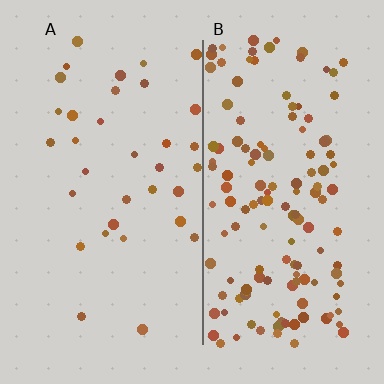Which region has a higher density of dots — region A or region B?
B (the right).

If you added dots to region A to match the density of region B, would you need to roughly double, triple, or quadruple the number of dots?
Approximately quadruple.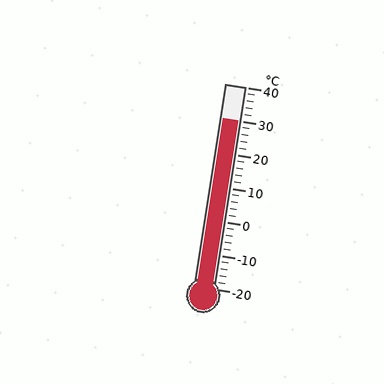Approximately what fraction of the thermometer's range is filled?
The thermometer is filled to approximately 85% of its range.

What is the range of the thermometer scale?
The thermometer scale ranges from -20°C to 40°C.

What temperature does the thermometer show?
The thermometer shows approximately 30°C.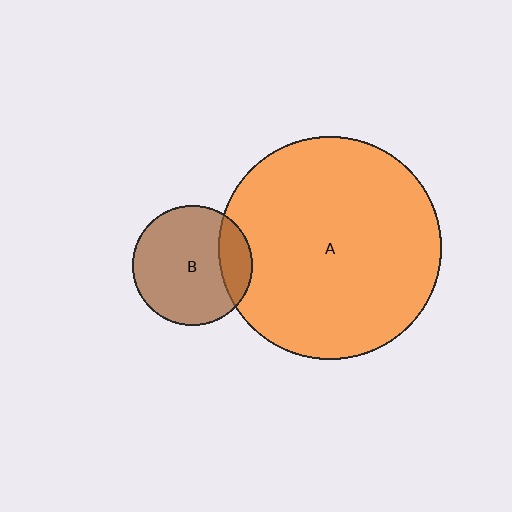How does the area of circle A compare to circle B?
Approximately 3.5 times.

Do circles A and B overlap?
Yes.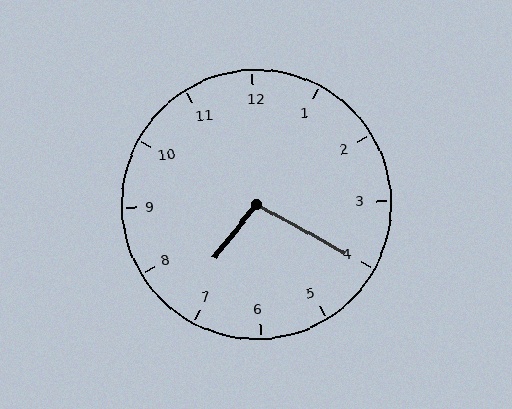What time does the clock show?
7:20.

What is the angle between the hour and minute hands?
Approximately 100 degrees.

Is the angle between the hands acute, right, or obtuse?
It is obtuse.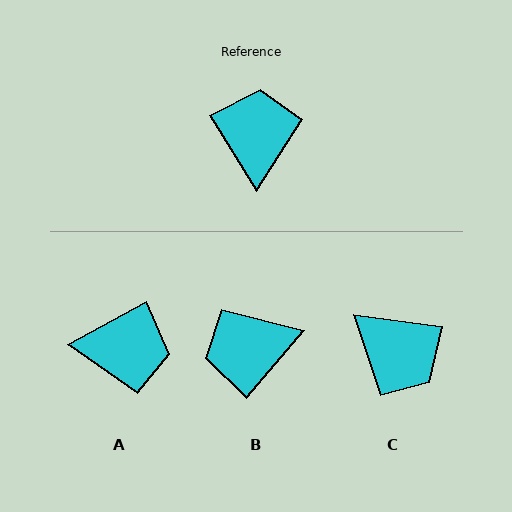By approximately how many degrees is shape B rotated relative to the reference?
Approximately 108 degrees counter-clockwise.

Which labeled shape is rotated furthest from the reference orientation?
C, about 129 degrees away.